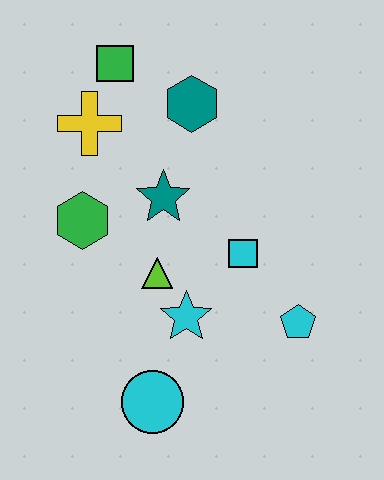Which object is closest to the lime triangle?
The cyan star is closest to the lime triangle.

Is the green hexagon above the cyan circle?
Yes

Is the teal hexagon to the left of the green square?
No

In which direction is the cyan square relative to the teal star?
The cyan square is to the right of the teal star.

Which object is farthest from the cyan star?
The green square is farthest from the cyan star.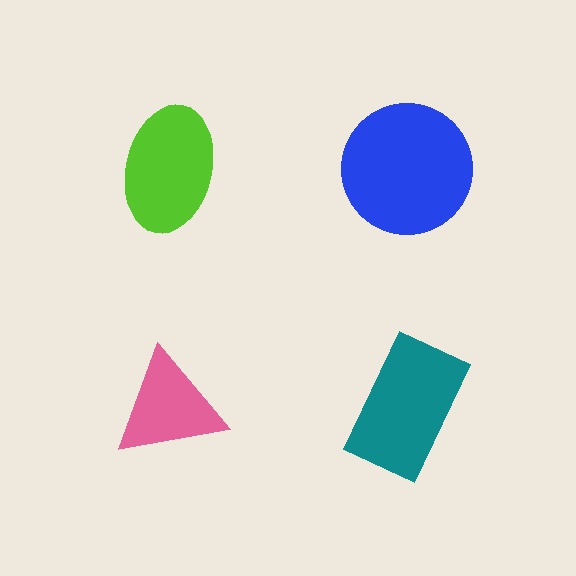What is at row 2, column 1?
A pink triangle.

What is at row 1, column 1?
A lime ellipse.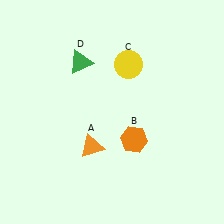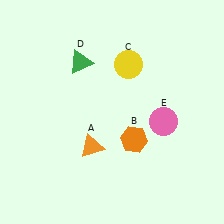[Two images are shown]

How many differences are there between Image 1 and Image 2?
There is 1 difference between the two images.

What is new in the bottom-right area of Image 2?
A pink circle (E) was added in the bottom-right area of Image 2.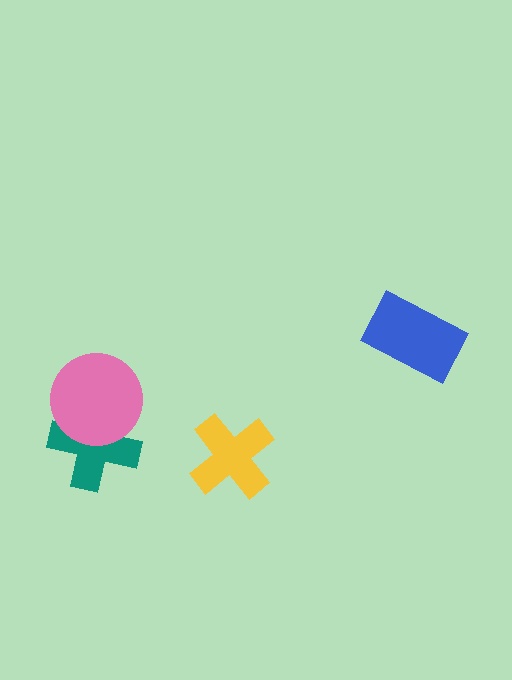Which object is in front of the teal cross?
The pink circle is in front of the teal cross.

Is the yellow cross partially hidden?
No, no other shape covers it.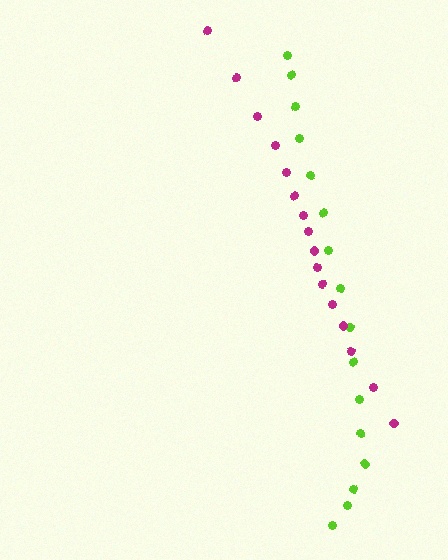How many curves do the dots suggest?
There are 2 distinct paths.